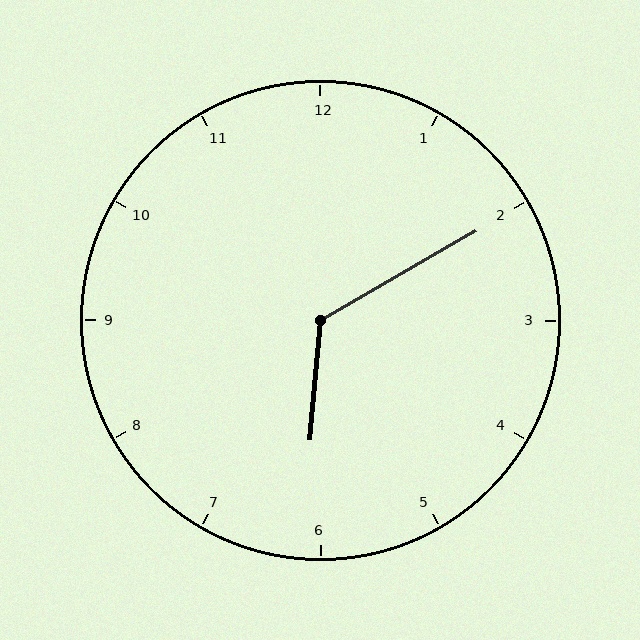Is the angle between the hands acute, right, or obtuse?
It is obtuse.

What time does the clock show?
6:10.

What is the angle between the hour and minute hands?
Approximately 125 degrees.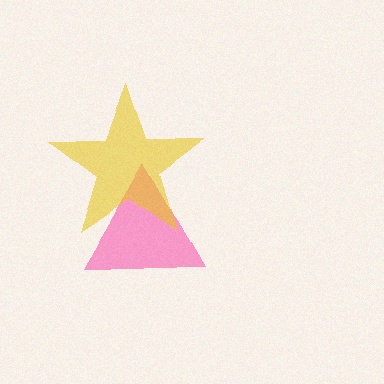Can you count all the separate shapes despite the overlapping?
Yes, there are 2 separate shapes.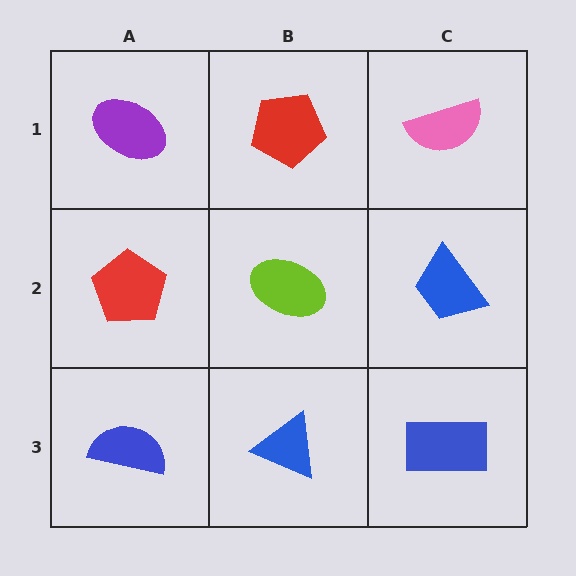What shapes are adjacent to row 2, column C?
A pink semicircle (row 1, column C), a blue rectangle (row 3, column C), a lime ellipse (row 2, column B).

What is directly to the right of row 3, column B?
A blue rectangle.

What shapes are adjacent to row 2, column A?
A purple ellipse (row 1, column A), a blue semicircle (row 3, column A), a lime ellipse (row 2, column B).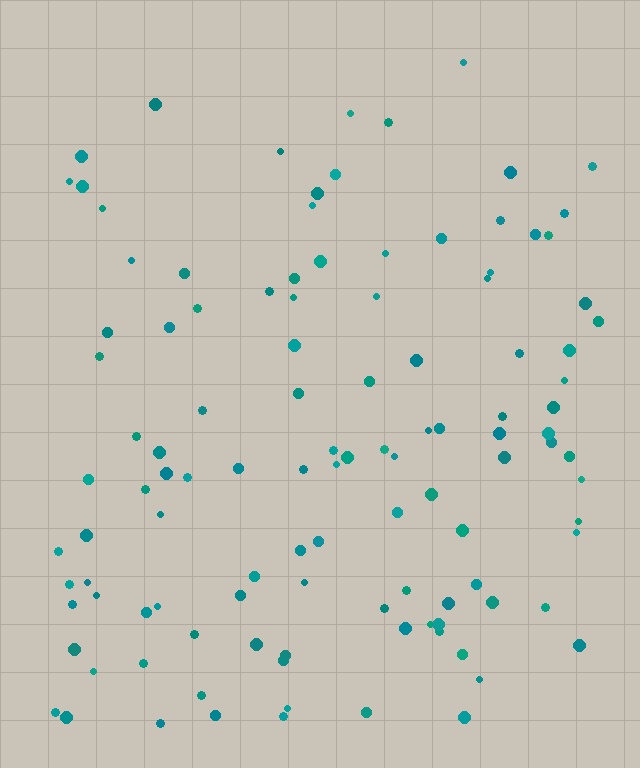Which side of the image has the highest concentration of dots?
The bottom.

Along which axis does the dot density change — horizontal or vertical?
Vertical.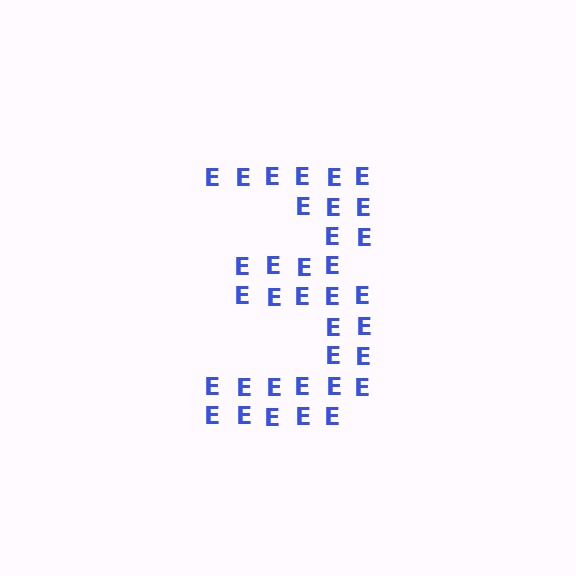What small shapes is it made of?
It is made of small letter E's.